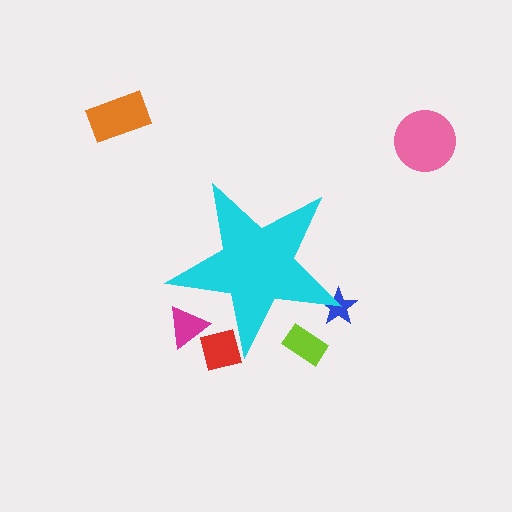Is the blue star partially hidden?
Yes, the blue star is partially hidden behind the cyan star.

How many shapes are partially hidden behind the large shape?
4 shapes are partially hidden.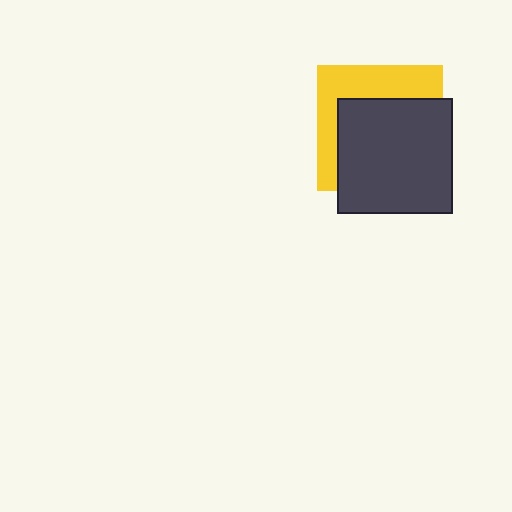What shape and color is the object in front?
The object in front is a dark gray square.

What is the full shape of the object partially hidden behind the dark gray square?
The partially hidden object is a yellow square.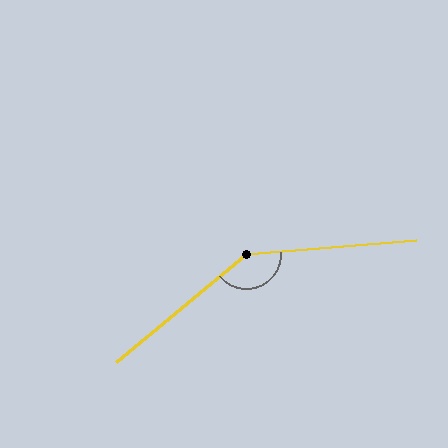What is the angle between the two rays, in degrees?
Approximately 145 degrees.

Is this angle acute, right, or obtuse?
It is obtuse.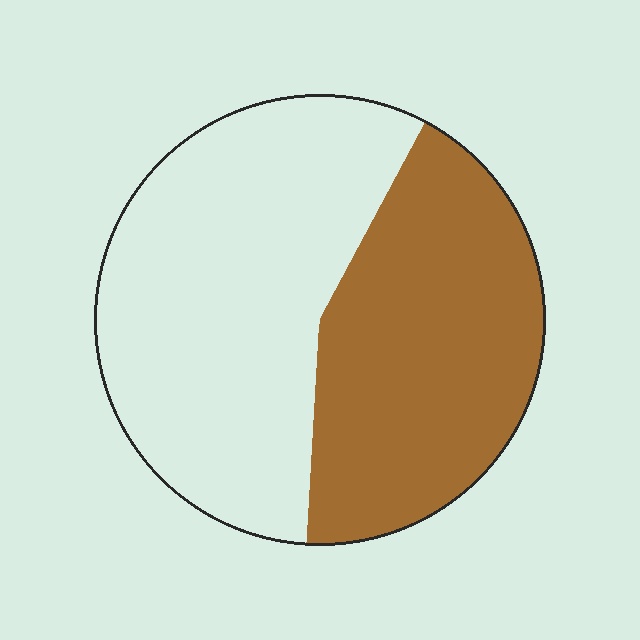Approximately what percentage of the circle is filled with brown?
Approximately 45%.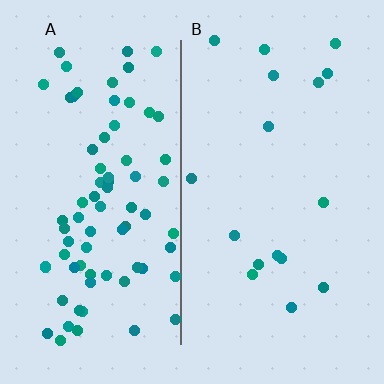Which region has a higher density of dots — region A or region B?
A (the left).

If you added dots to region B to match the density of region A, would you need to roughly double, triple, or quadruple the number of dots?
Approximately quadruple.